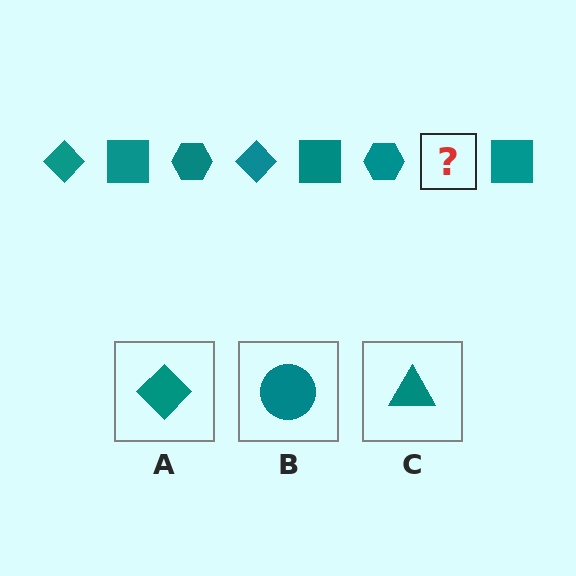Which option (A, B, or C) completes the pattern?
A.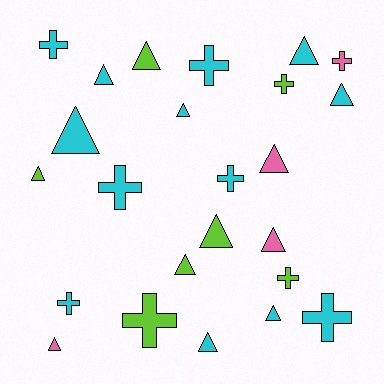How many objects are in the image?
There are 24 objects.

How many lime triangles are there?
There are 4 lime triangles.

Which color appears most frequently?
Cyan, with 13 objects.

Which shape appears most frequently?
Triangle, with 14 objects.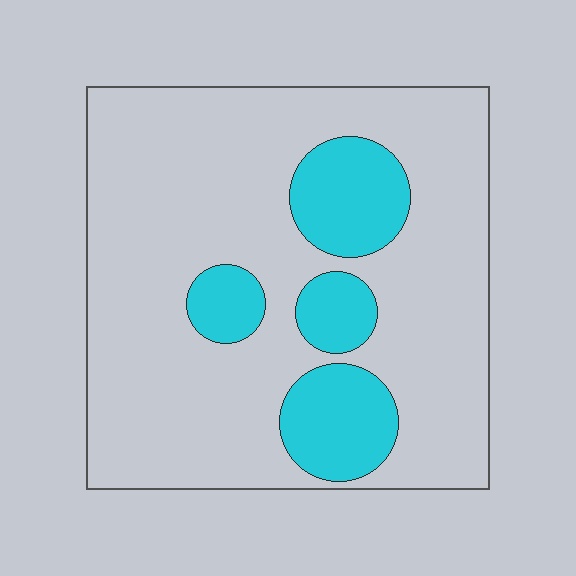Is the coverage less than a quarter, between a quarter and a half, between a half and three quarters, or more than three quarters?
Less than a quarter.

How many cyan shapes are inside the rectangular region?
4.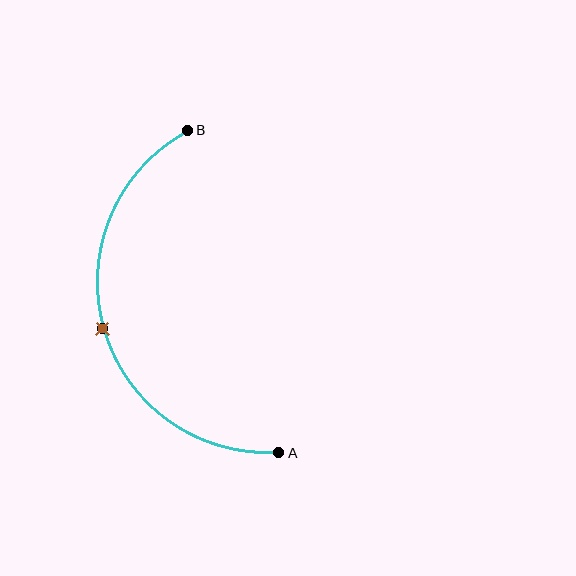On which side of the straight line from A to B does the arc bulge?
The arc bulges to the left of the straight line connecting A and B.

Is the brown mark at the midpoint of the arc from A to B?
Yes. The brown mark lies on the arc at equal arc-length from both A and B — it is the arc midpoint.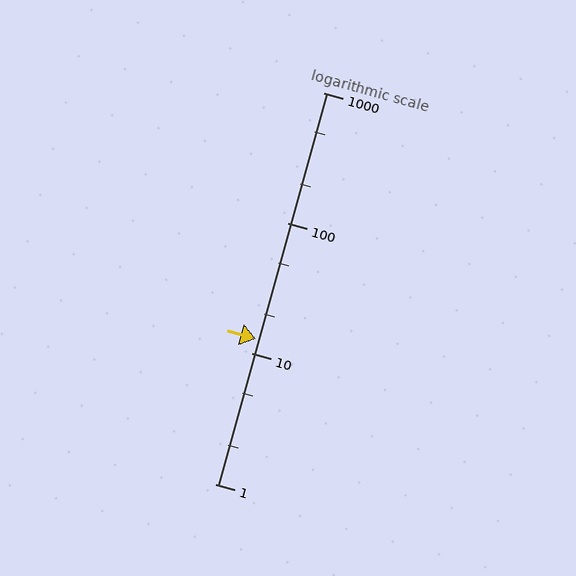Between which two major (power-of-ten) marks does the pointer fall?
The pointer is between 10 and 100.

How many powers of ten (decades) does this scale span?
The scale spans 3 decades, from 1 to 1000.